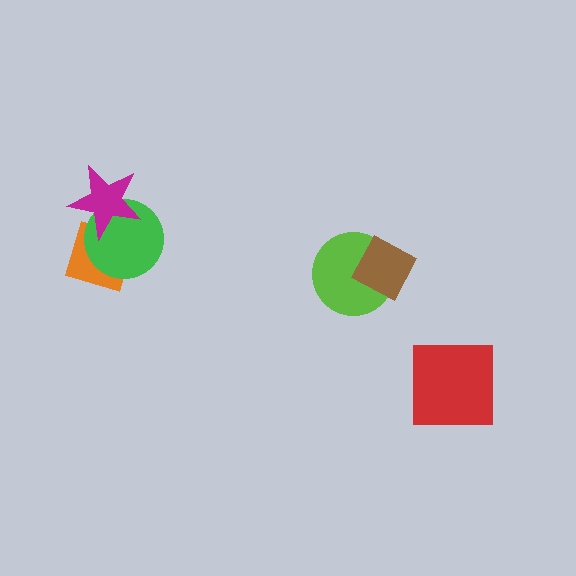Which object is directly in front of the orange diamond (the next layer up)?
The green circle is directly in front of the orange diamond.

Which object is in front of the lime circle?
The brown diamond is in front of the lime circle.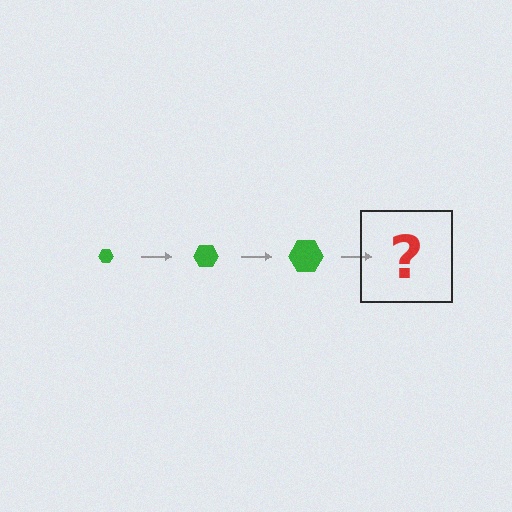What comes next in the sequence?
The next element should be a green hexagon, larger than the previous one.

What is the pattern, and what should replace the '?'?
The pattern is that the hexagon gets progressively larger each step. The '?' should be a green hexagon, larger than the previous one.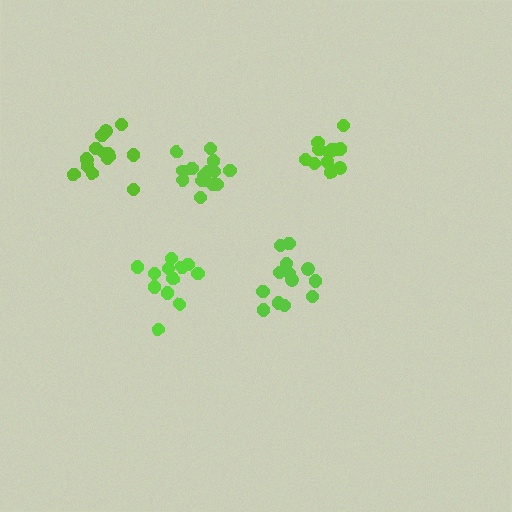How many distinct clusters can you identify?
There are 5 distinct clusters.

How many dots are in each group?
Group 1: 16 dots, Group 2: 12 dots, Group 3: 14 dots, Group 4: 13 dots, Group 5: 15 dots (70 total).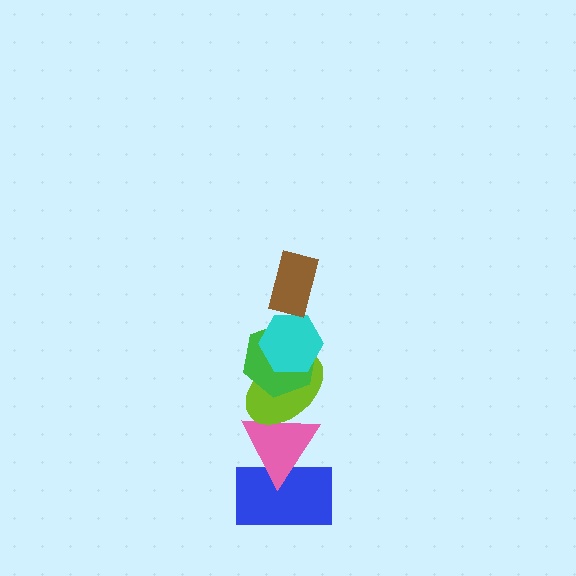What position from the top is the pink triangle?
The pink triangle is 5th from the top.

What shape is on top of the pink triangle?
The lime ellipse is on top of the pink triangle.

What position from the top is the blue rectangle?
The blue rectangle is 6th from the top.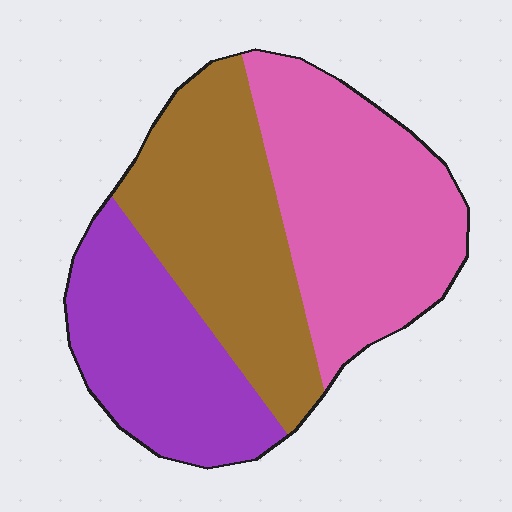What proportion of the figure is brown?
Brown covers around 35% of the figure.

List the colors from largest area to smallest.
From largest to smallest: pink, brown, purple.